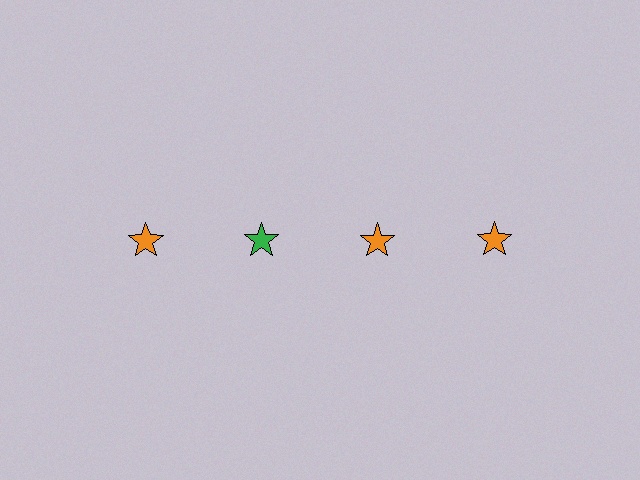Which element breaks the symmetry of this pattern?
The green star in the top row, second from left column breaks the symmetry. All other shapes are orange stars.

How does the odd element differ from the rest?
It has a different color: green instead of orange.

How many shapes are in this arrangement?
There are 4 shapes arranged in a grid pattern.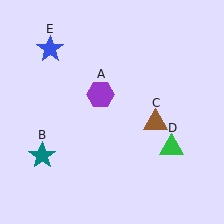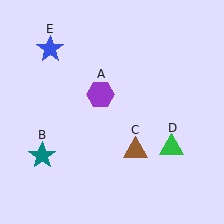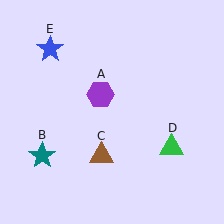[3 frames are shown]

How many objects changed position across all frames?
1 object changed position: brown triangle (object C).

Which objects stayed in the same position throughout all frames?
Purple hexagon (object A) and teal star (object B) and green triangle (object D) and blue star (object E) remained stationary.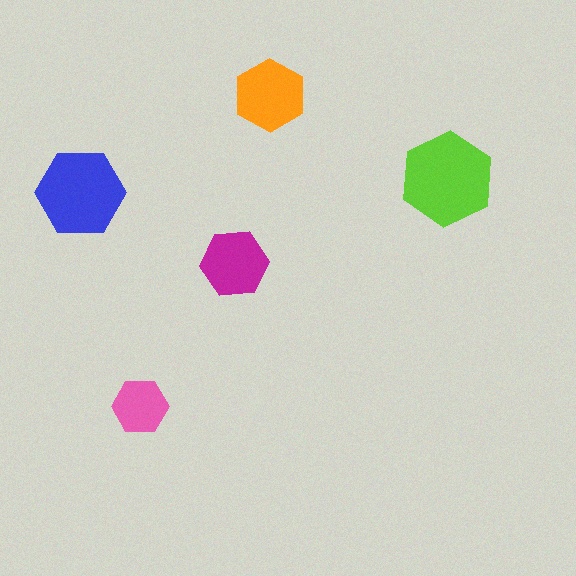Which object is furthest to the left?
The blue hexagon is leftmost.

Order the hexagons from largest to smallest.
the lime one, the blue one, the orange one, the magenta one, the pink one.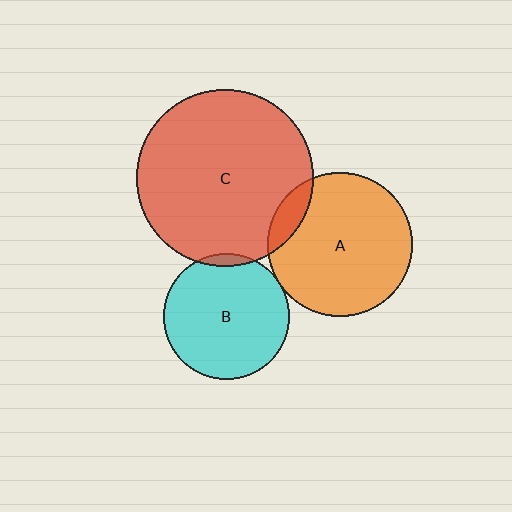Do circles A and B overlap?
Yes.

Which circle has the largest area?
Circle C (red).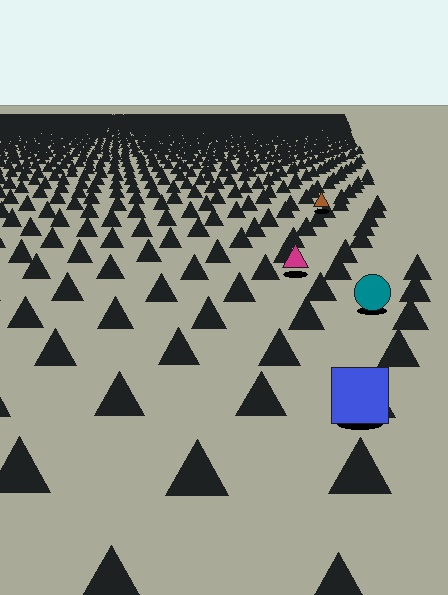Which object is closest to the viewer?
The blue square is closest. The texture marks near it are larger and more spread out.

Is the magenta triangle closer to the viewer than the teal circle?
No. The teal circle is closer — you can tell from the texture gradient: the ground texture is coarser near it.